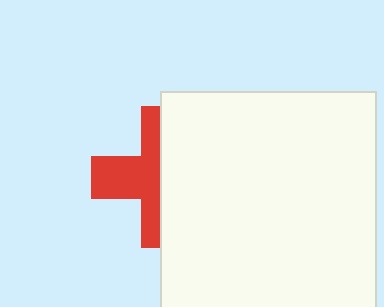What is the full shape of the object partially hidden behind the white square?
The partially hidden object is a red cross.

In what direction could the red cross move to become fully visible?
The red cross could move left. That would shift it out from behind the white square entirely.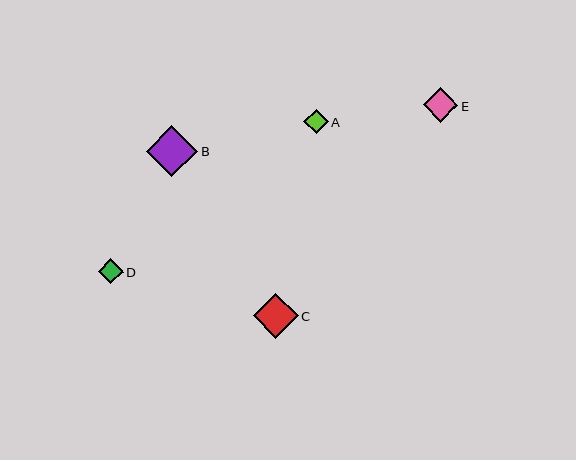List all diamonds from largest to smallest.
From largest to smallest: B, C, E, D, A.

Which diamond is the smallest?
Diamond A is the smallest with a size of approximately 25 pixels.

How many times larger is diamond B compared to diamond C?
Diamond B is approximately 1.1 times the size of diamond C.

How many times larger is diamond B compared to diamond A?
Diamond B is approximately 2.1 times the size of diamond A.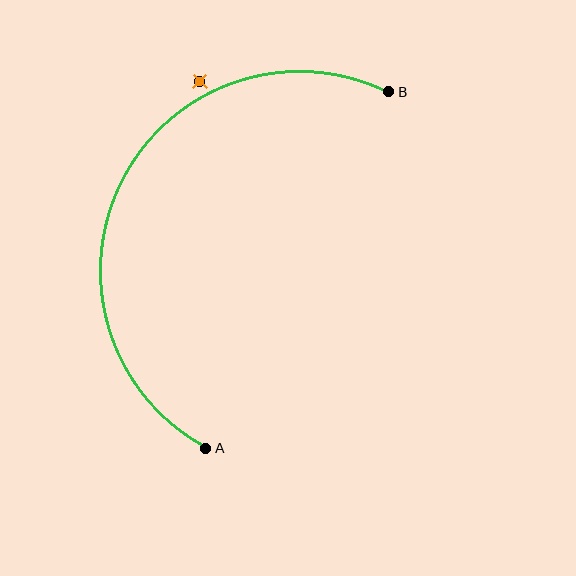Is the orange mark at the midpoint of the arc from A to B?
No — the orange mark does not lie on the arc at all. It sits slightly outside the curve.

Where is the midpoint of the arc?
The arc midpoint is the point on the curve farthest from the straight line joining A and B. It sits to the left of that line.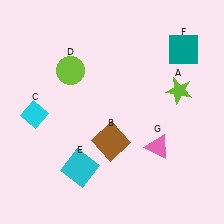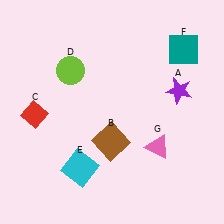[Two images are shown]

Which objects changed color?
A changed from lime to purple. C changed from cyan to red.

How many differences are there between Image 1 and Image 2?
There are 2 differences between the two images.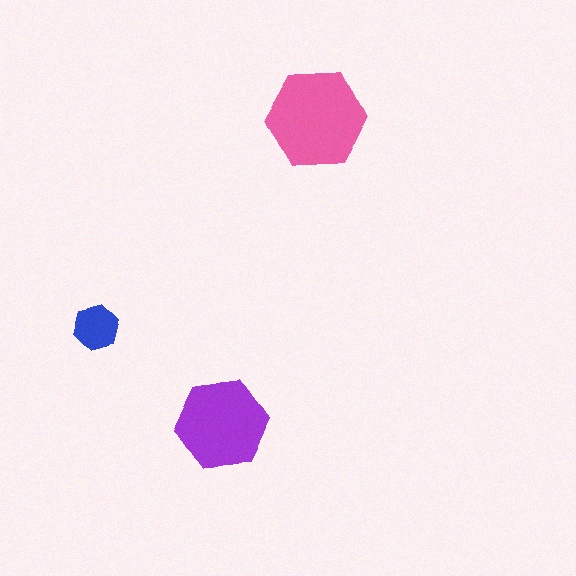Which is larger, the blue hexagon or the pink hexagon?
The pink one.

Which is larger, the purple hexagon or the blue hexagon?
The purple one.